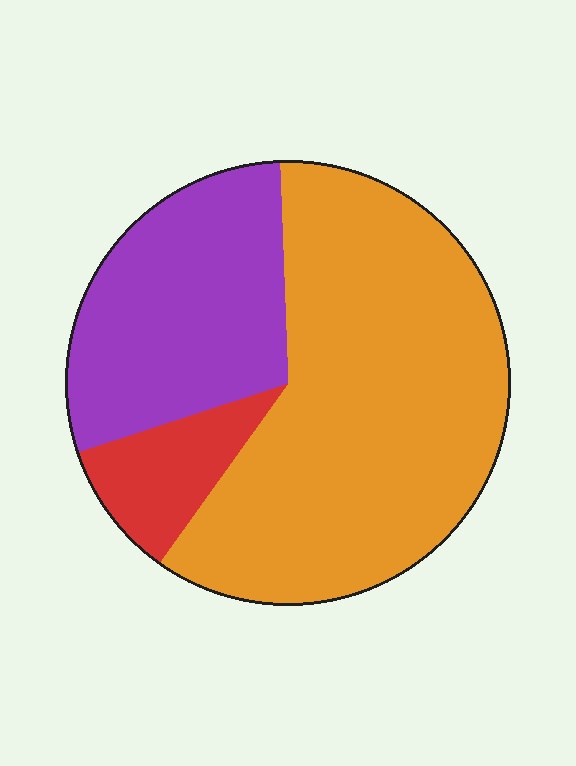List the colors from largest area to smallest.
From largest to smallest: orange, purple, red.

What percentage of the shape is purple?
Purple takes up about one third (1/3) of the shape.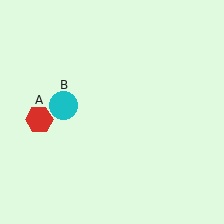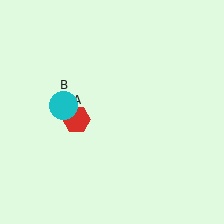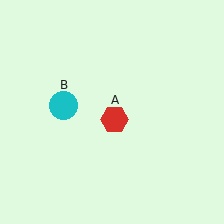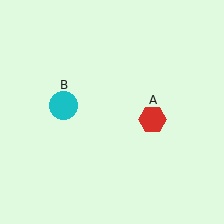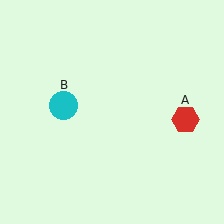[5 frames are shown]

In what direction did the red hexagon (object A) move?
The red hexagon (object A) moved right.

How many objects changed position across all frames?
1 object changed position: red hexagon (object A).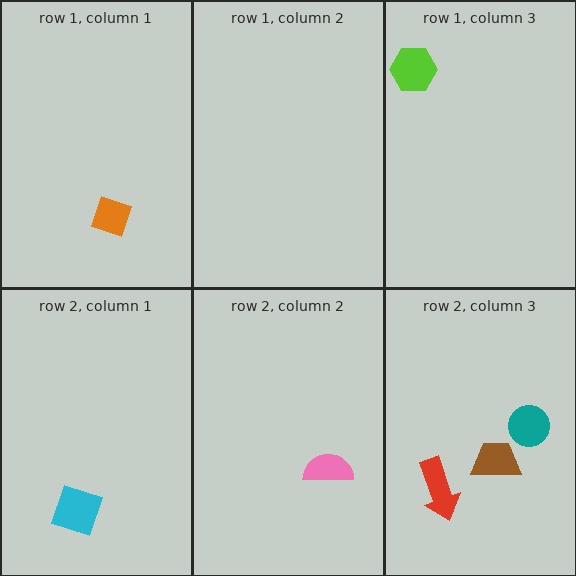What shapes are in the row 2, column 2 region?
The pink semicircle.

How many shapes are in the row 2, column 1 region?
1.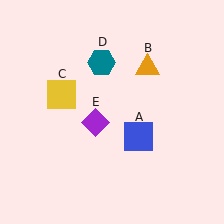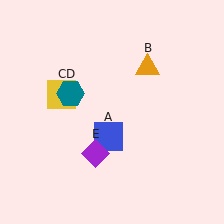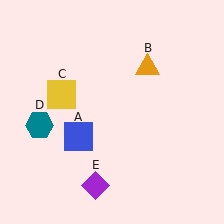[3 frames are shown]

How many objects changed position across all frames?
3 objects changed position: blue square (object A), teal hexagon (object D), purple diamond (object E).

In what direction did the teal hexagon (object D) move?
The teal hexagon (object D) moved down and to the left.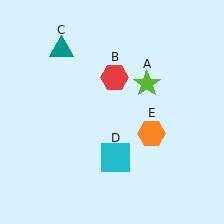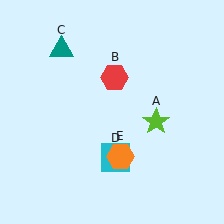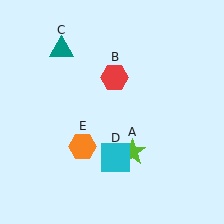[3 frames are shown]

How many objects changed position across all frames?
2 objects changed position: lime star (object A), orange hexagon (object E).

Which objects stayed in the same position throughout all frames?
Red hexagon (object B) and teal triangle (object C) and cyan square (object D) remained stationary.